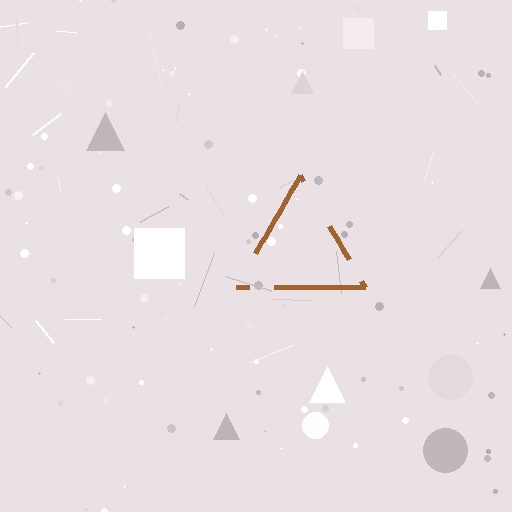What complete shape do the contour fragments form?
The contour fragments form a triangle.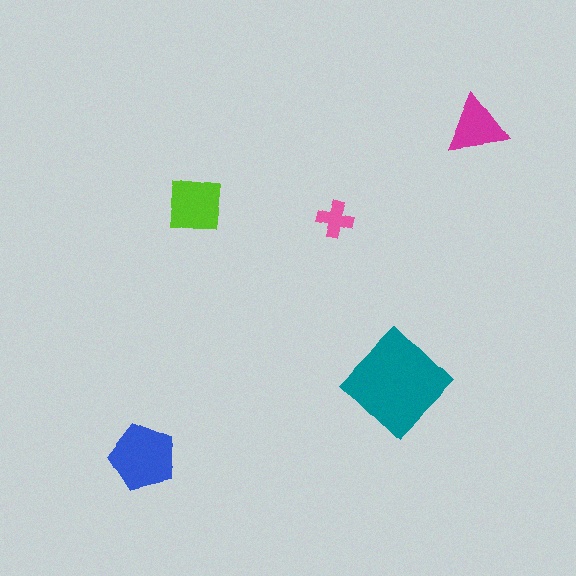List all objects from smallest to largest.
The pink cross, the magenta triangle, the lime square, the blue pentagon, the teal diamond.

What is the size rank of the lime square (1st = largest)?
3rd.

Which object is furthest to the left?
The blue pentagon is leftmost.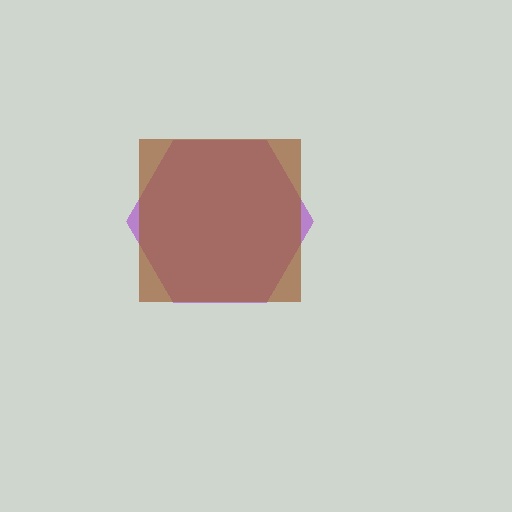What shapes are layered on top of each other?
The layered shapes are: a purple hexagon, a brown square.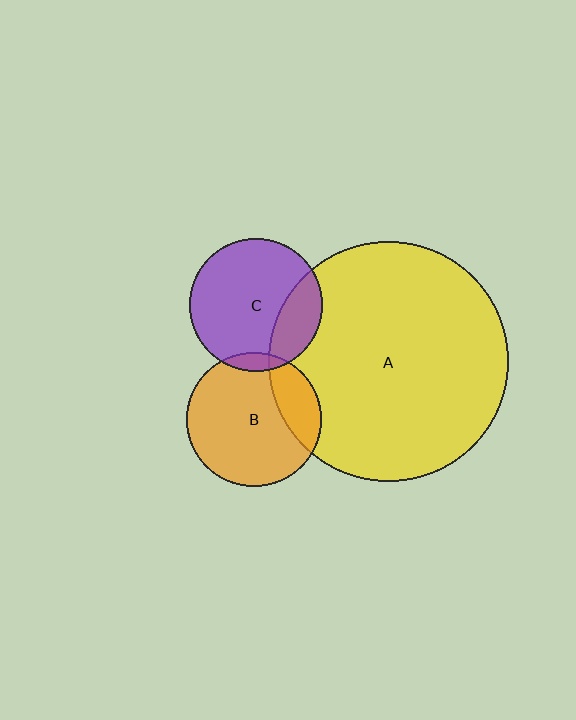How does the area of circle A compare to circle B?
Approximately 3.2 times.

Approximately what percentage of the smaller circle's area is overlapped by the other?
Approximately 20%.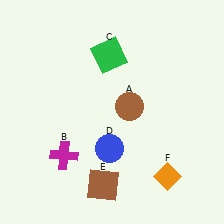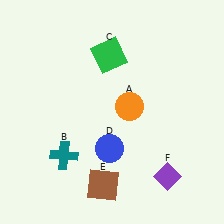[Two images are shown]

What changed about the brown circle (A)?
In Image 1, A is brown. In Image 2, it changed to orange.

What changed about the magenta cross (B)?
In Image 1, B is magenta. In Image 2, it changed to teal.